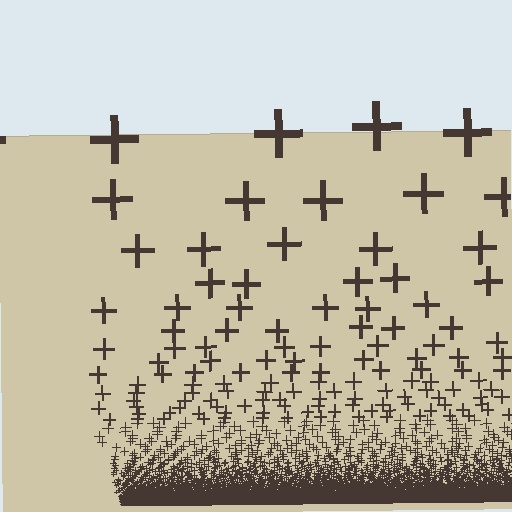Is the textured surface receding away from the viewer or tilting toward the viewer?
The surface appears to tilt toward the viewer. Texture elements get larger and sparser toward the top.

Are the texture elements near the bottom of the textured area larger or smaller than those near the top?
Smaller. The gradient is inverted — elements near the bottom are smaller and denser.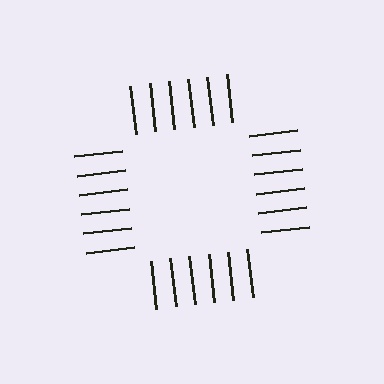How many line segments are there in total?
24 — 6 along each of the 4 edges.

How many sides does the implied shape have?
4 sides — the line-ends trace a square.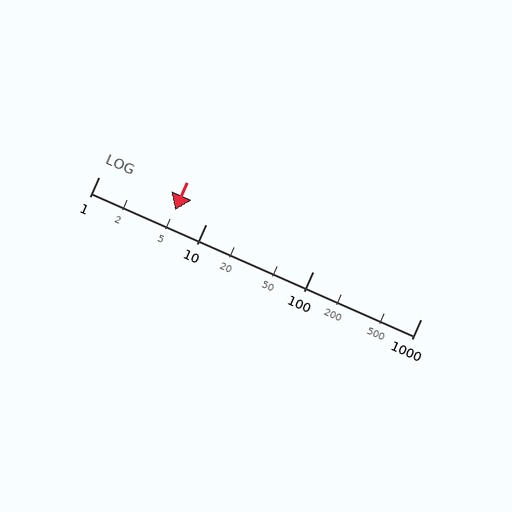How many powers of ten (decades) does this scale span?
The scale spans 3 decades, from 1 to 1000.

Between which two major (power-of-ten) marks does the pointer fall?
The pointer is between 1 and 10.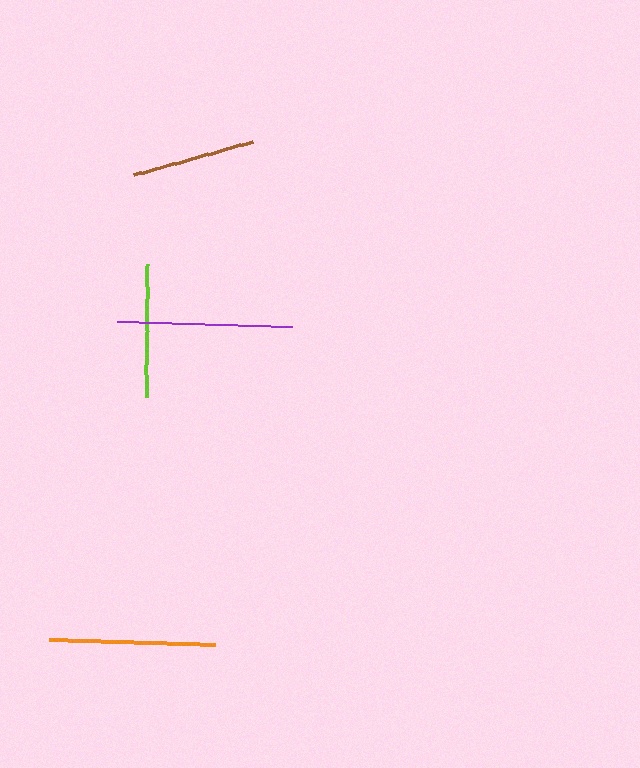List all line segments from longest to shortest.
From longest to shortest: purple, orange, lime, brown.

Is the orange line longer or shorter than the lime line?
The orange line is longer than the lime line.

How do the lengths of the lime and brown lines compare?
The lime and brown lines are approximately the same length.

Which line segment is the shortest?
The brown line is the shortest at approximately 123 pixels.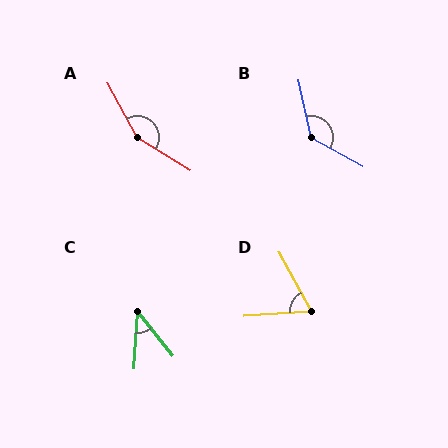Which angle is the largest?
A, at approximately 150 degrees.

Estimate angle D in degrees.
Approximately 65 degrees.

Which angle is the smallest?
C, at approximately 42 degrees.